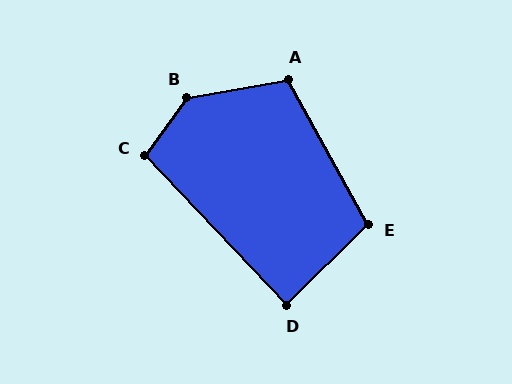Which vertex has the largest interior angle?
B, at approximately 136 degrees.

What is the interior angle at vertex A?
Approximately 109 degrees (obtuse).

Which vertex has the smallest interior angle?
D, at approximately 89 degrees.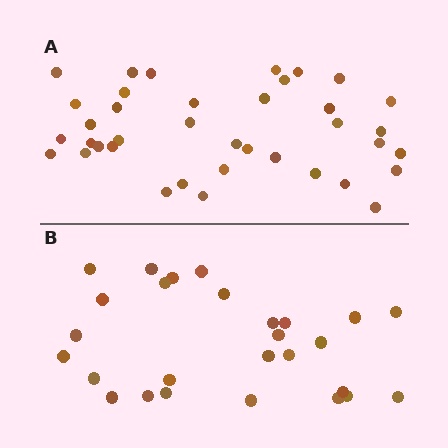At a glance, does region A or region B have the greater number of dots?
Region A (the top region) has more dots.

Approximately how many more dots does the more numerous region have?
Region A has roughly 12 or so more dots than region B.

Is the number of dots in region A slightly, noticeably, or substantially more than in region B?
Region A has noticeably more, but not dramatically so. The ratio is roughly 1.4 to 1.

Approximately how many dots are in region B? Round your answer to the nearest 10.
About 30 dots. (The exact count is 27, which rounds to 30.)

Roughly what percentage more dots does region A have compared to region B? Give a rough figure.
About 40% more.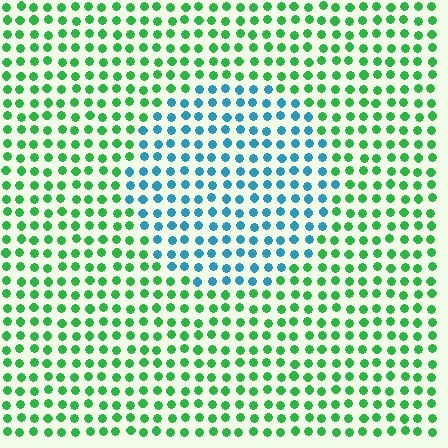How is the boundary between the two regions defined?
The boundary is defined purely by a slight shift in hue (about 63 degrees). Spacing, size, and orientation are identical on both sides.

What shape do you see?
I see a circle.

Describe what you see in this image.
The image is filled with small green elements in a uniform arrangement. A circle-shaped region is visible where the elements are tinted to a slightly different hue, forming a subtle color boundary.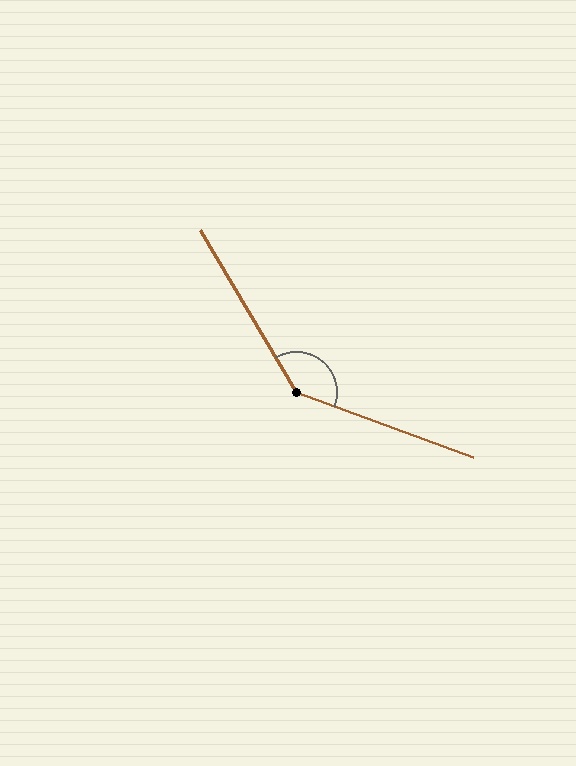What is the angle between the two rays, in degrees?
Approximately 141 degrees.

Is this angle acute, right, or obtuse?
It is obtuse.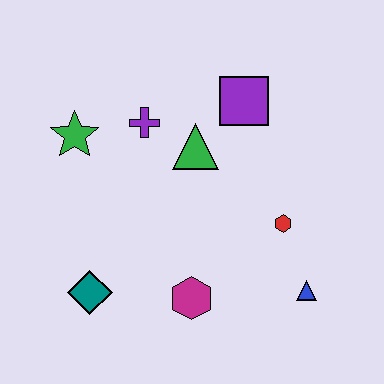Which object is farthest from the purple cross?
The blue triangle is farthest from the purple cross.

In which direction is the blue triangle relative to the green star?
The blue triangle is to the right of the green star.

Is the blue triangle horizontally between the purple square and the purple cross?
No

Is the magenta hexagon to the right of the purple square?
No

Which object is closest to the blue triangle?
The red hexagon is closest to the blue triangle.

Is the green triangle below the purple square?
Yes